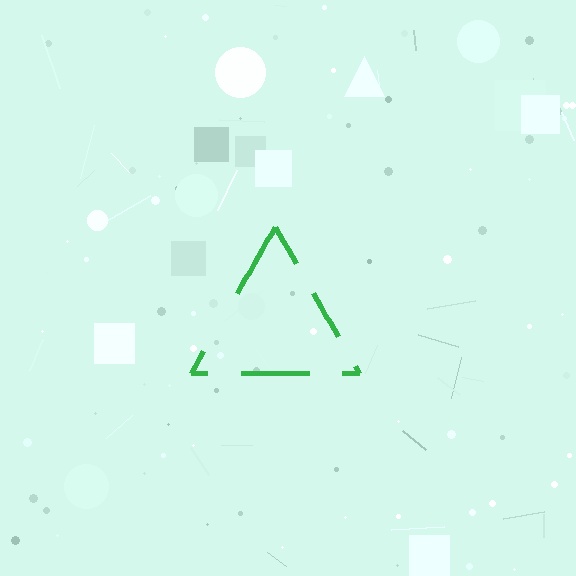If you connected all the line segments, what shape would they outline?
They would outline a triangle.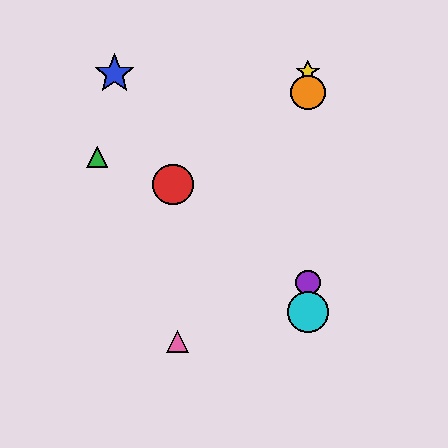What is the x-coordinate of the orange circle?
The orange circle is at x≈308.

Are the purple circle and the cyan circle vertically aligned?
Yes, both are at x≈308.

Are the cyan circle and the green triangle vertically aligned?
No, the cyan circle is at x≈308 and the green triangle is at x≈97.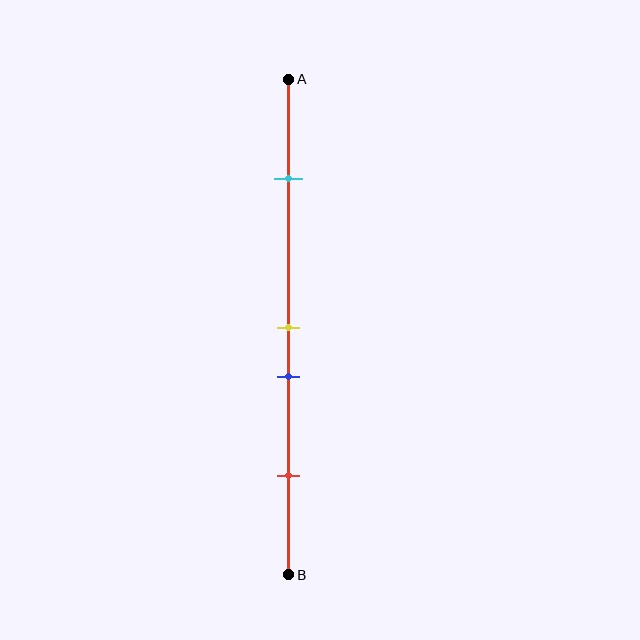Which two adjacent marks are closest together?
The yellow and blue marks are the closest adjacent pair.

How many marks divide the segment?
There are 4 marks dividing the segment.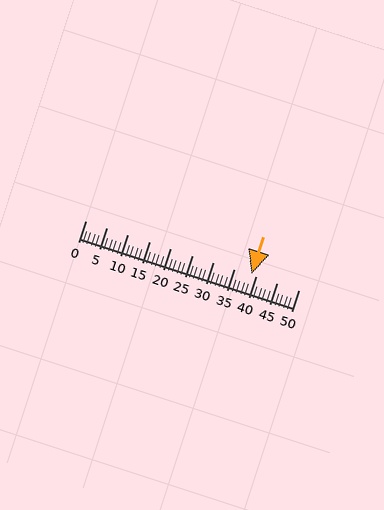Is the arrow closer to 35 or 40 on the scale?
The arrow is closer to 40.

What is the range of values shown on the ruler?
The ruler shows values from 0 to 50.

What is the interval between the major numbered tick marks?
The major tick marks are spaced 5 units apart.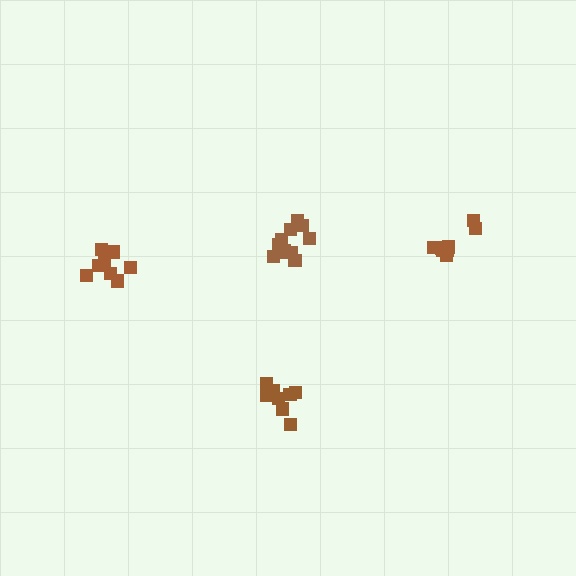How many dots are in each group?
Group 1: 9 dots, Group 2: 13 dots, Group 3: 8 dots, Group 4: 8 dots (38 total).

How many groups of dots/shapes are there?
There are 4 groups.